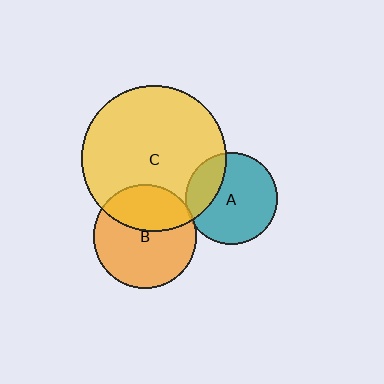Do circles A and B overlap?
Yes.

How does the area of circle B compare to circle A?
Approximately 1.3 times.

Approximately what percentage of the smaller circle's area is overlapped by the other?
Approximately 5%.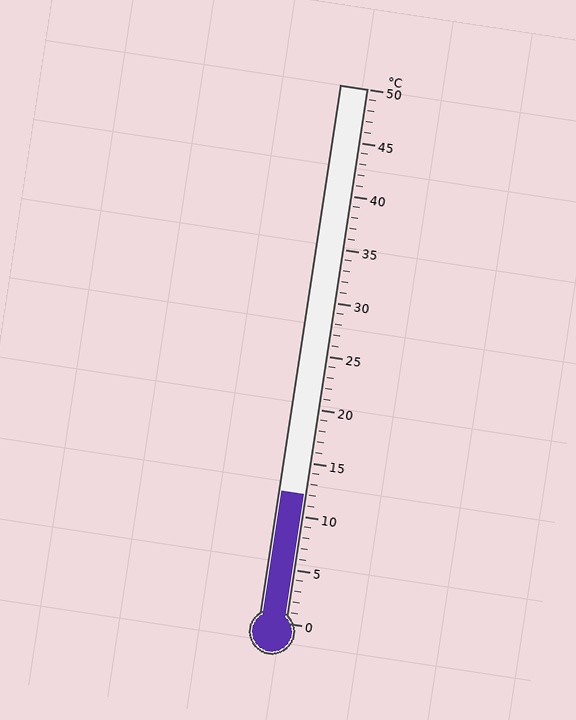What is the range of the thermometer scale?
The thermometer scale ranges from 0°C to 50°C.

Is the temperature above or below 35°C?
The temperature is below 35°C.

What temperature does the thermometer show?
The thermometer shows approximately 12°C.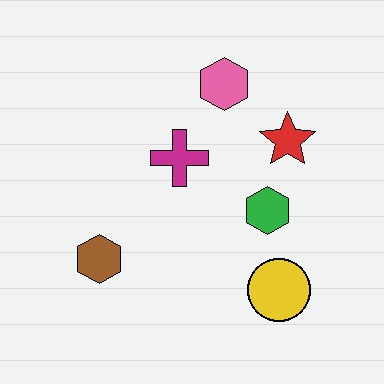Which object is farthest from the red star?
The brown hexagon is farthest from the red star.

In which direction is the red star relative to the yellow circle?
The red star is above the yellow circle.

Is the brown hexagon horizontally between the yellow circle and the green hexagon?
No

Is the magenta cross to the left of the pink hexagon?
Yes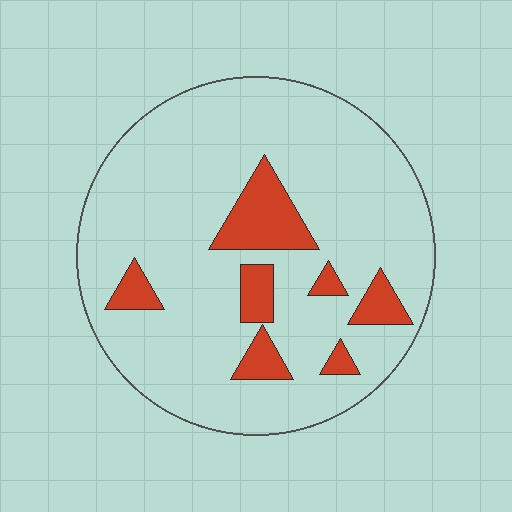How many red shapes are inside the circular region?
7.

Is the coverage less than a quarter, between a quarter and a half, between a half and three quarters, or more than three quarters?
Less than a quarter.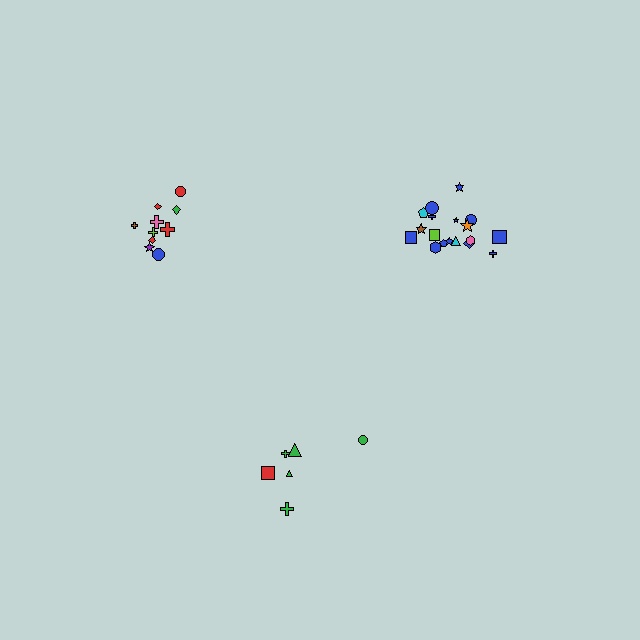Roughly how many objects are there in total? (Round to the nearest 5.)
Roughly 35 objects in total.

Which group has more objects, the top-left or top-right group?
The top-right group.